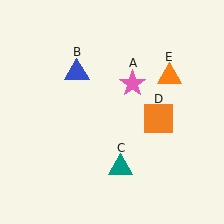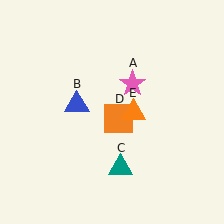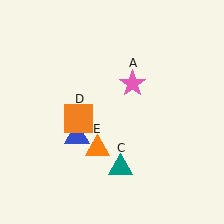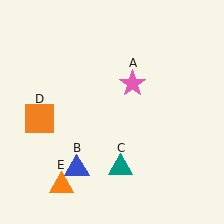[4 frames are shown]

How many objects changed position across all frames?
3 objects changed position: blue triangle (object B), orange square (object D), orange triangle (object E).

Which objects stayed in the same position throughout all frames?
Pink star (object A) and teal triangle (object C) remained stationary.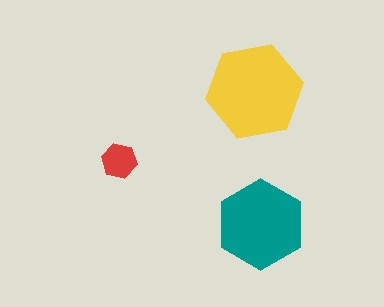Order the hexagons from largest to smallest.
the yellow one, the teal one, the red one.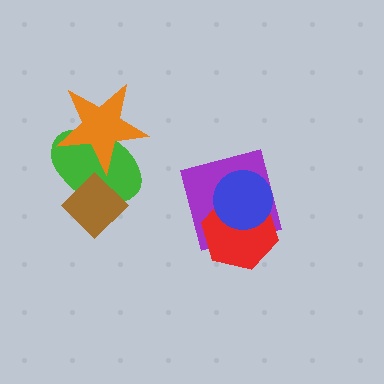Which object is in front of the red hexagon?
The blue circle is in front of the red hexagon.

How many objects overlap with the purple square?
2 objects overlap with the purple square.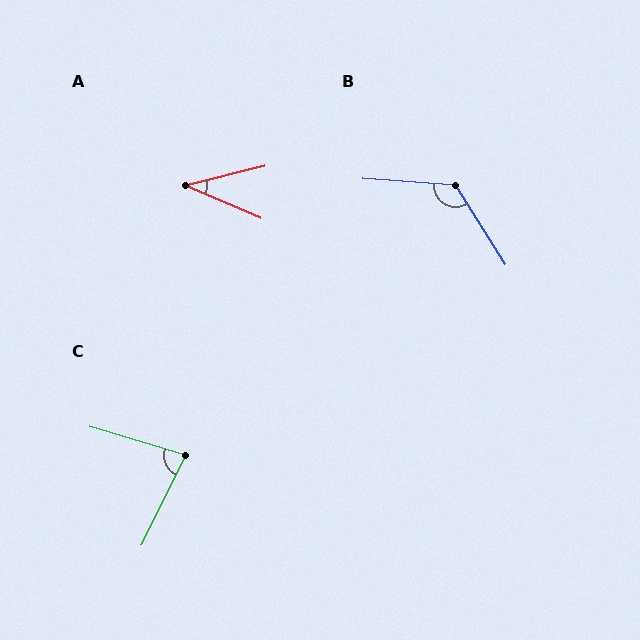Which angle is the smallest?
A, at approximately 37 degrees.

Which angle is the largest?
B, at approximately 127 degrees.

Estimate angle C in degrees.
Approximately 81 degrees.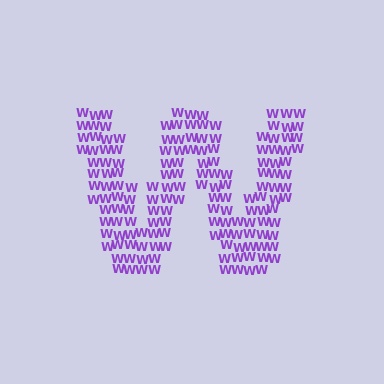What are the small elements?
The small elements are letter W's.